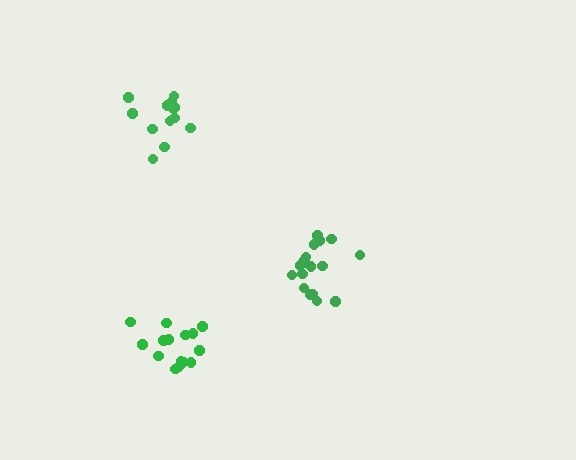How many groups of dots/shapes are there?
There are 3 groups.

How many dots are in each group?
Group 1: 18 dots, Group 2: 16 dots, Group 3: 14 dots (48 total).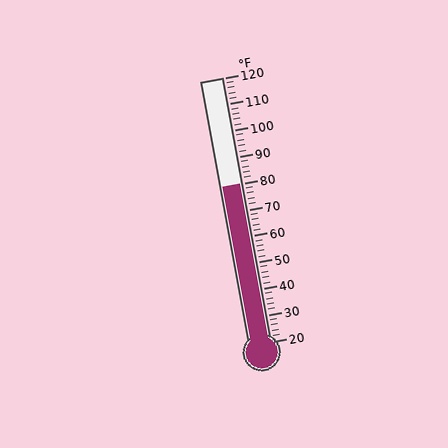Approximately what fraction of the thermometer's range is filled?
The thermometer is filled to approximately 60% of its range.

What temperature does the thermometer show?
The thermometer shows approximately 80°F.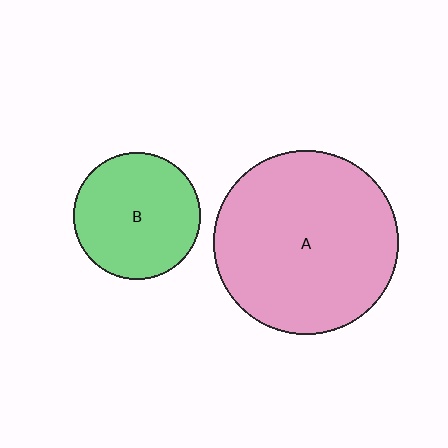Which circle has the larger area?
Circle A (pink).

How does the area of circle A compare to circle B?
Approximately 2.1 times.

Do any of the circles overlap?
No, none of the circles overlap.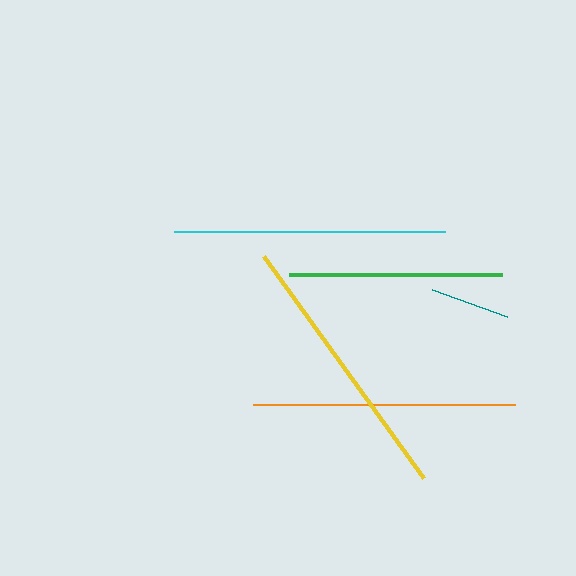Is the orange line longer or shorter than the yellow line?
The yellow line is longer than the orange line.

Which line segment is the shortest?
The teal line is the shortest at approximately 80 pixels.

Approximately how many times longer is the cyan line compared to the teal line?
The cyan line is approximately 3.4 times the length of the teal line.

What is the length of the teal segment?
The teal segment is approximately 80 pixels long.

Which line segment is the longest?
The yellow line is the longest at approximately 274 pixels.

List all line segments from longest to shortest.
From longest to shortest: yellow, cyan, orange, green, teal.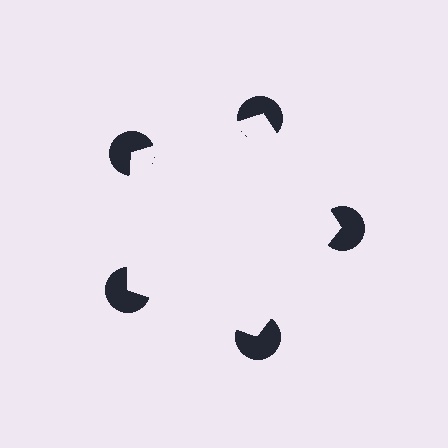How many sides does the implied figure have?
5 sides.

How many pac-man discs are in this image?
There are 5 — one at each vertex of the illusory pentagon.